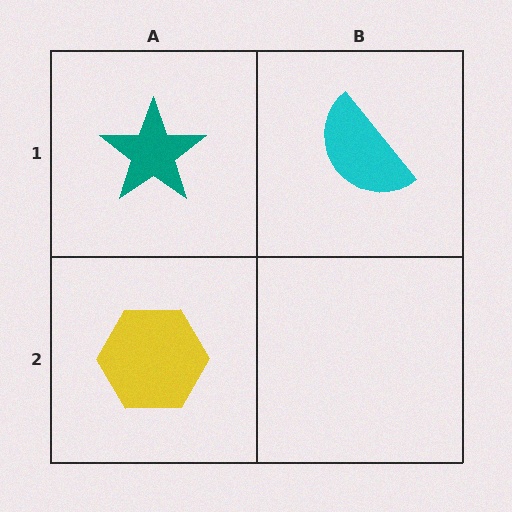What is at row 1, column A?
A teal star.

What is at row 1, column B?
A cyan semicircle.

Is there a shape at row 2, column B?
No, that cell is empty.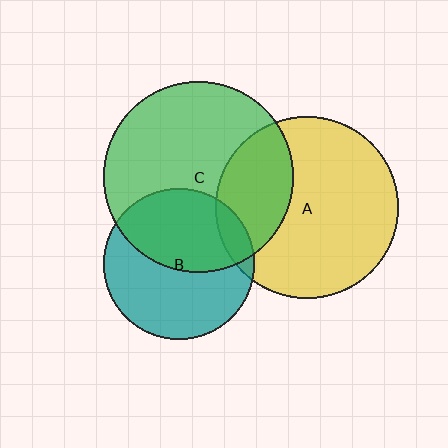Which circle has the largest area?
Circle C (green).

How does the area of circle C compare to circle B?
Approximately 1.6 times.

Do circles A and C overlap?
Yes.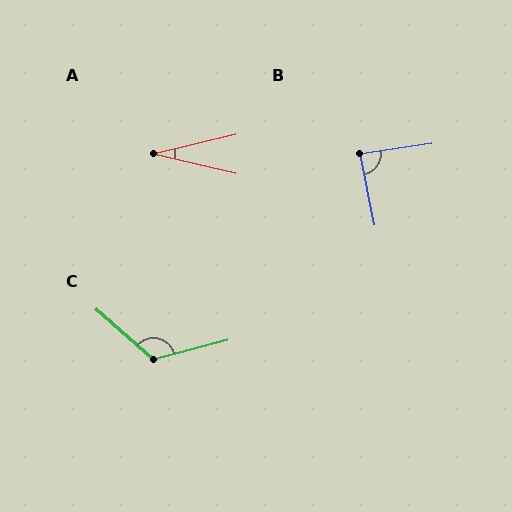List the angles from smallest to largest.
A (27°), B (87°), C (124°).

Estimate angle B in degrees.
Approximately 87 degrees.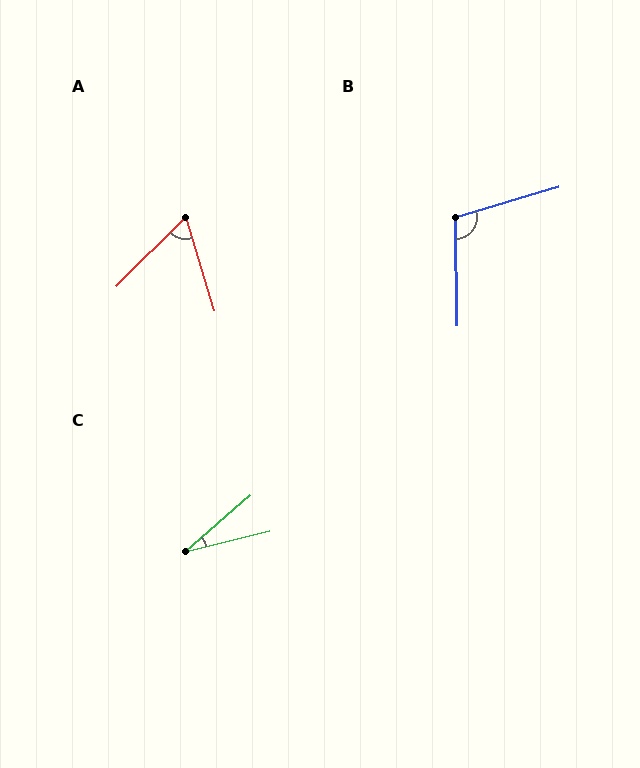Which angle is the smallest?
C, at approximately 27 degrees.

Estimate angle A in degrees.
Approximately 62 degrees.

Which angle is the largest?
B, at approximately 106 degrees.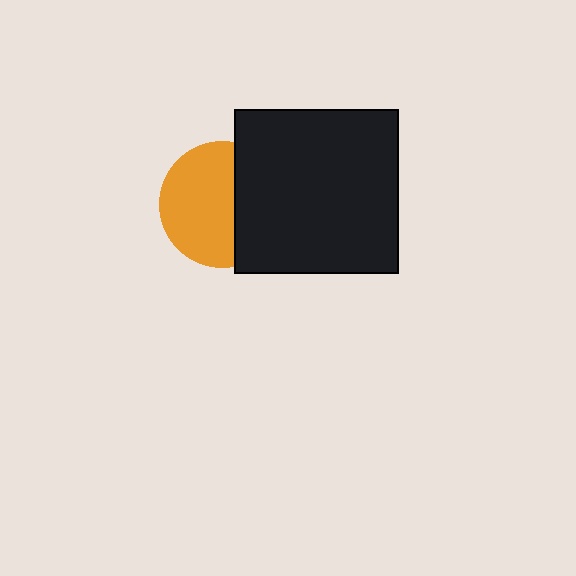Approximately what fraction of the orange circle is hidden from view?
Roughly 39% of the orange circle is hidden behind the black square.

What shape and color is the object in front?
The object in front is a black square.